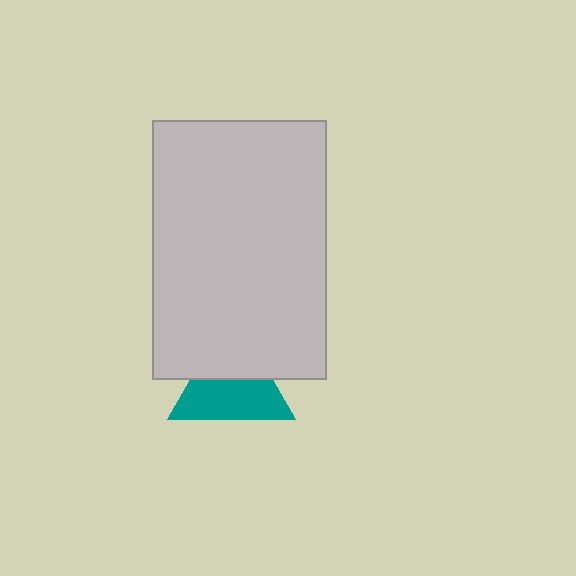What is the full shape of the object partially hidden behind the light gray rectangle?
The partially hidden object is a teal triangle.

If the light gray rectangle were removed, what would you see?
You would see the complete teal triangle.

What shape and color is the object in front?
The object in front is a light gray rectangle.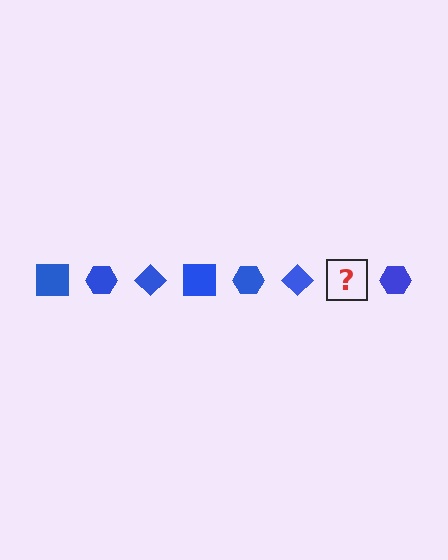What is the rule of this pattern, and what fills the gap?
The rule is that the pattern cycles through square, hexagon, diamond shapes in blue. The gap should be filled with a blue square.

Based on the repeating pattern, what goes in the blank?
The blank should be a blue square.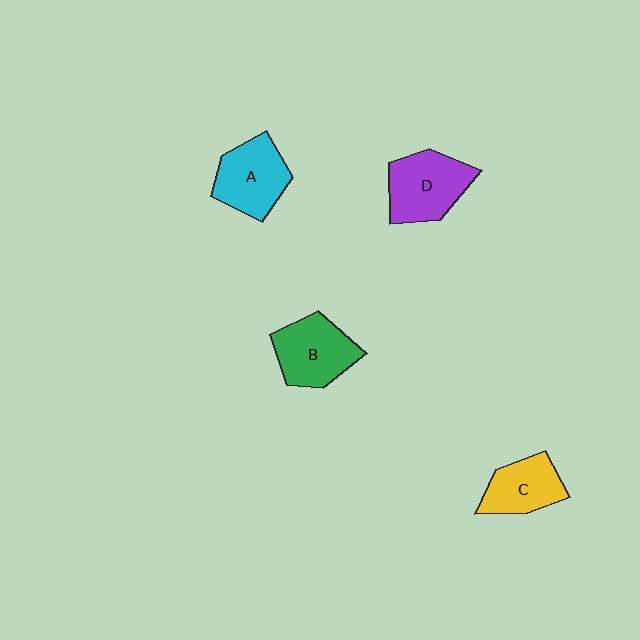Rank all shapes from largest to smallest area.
From largest to smallest: D (purple), B (green), A (cyan), C (yellow).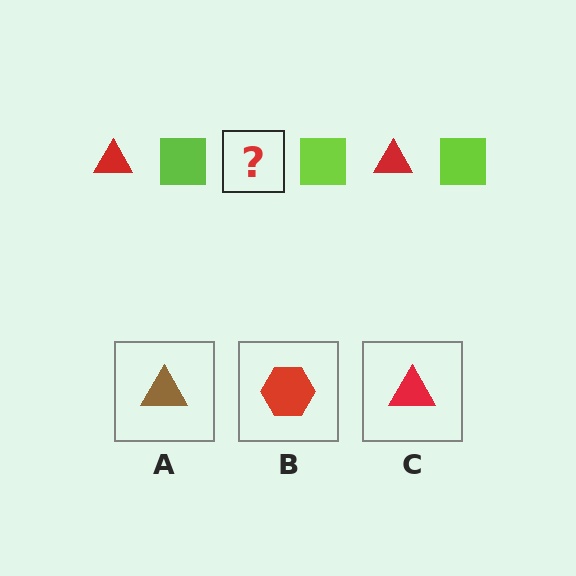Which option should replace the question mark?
Option C.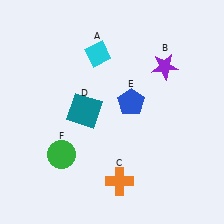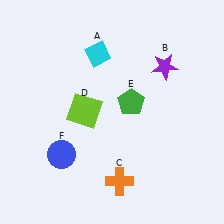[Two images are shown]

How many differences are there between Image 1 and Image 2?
There are 3 differences between the two images.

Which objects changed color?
D changed from teal to lime. E changed from blue to green. F changed from green to blue.